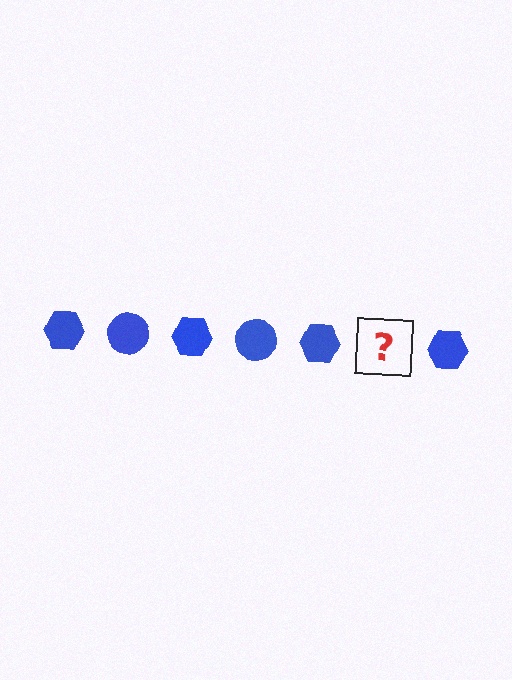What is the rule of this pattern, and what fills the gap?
The rule is that the pattern cycles through hexagon, circle shapes in blue. The gap should be filled with a blue circle.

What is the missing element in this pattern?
The missing element is a blue circle.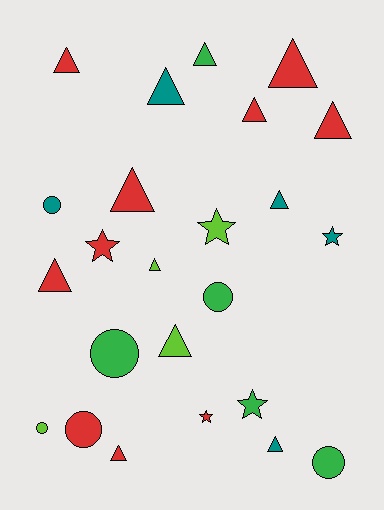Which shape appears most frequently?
Triangle, with 13 objects.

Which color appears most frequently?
Red, with 10 objects.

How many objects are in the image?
There are 24 objects.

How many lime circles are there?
There is 1 lime circle.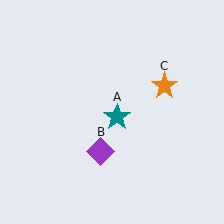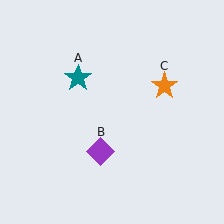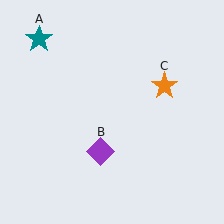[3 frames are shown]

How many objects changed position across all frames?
1 object changed position: teal star (object A).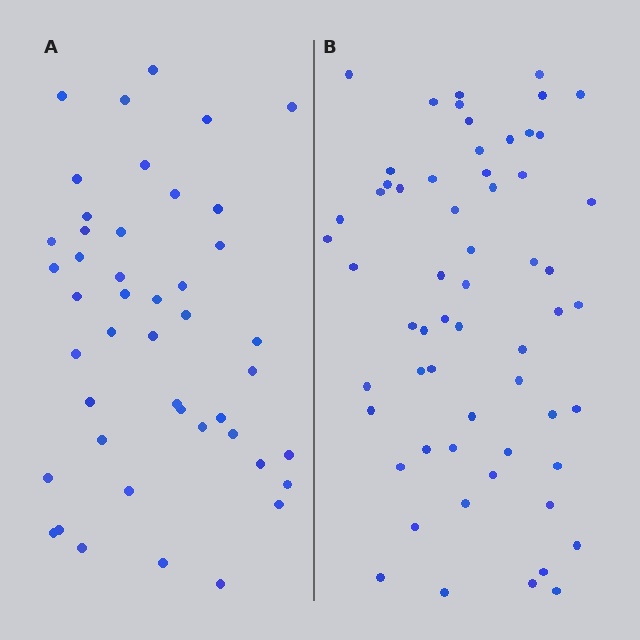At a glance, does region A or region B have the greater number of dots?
Region B (the right region) has more dots.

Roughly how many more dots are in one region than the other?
Region B has approximately 15 more dots than region A.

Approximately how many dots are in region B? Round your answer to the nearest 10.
About 60 dots.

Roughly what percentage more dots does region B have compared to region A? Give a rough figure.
About 35% more.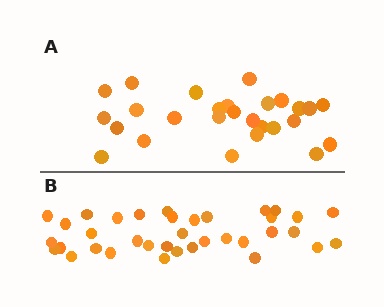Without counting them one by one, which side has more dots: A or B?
Region B (the bottom region) has more dots.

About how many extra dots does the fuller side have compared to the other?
Region B has roughly 8 or so more dots than region A.